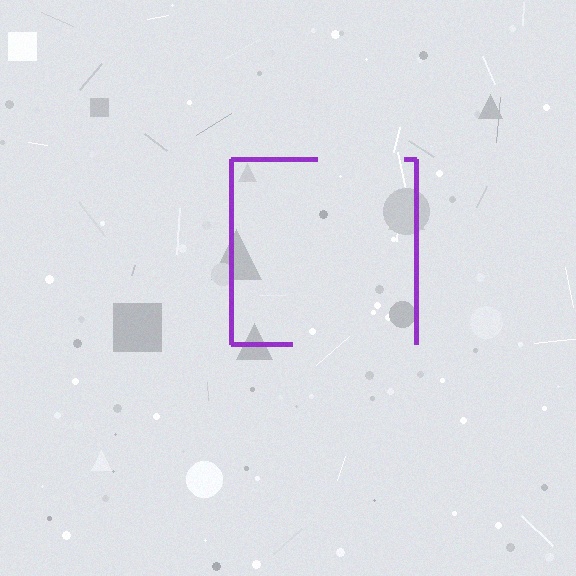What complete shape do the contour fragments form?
The contour fragments form a square.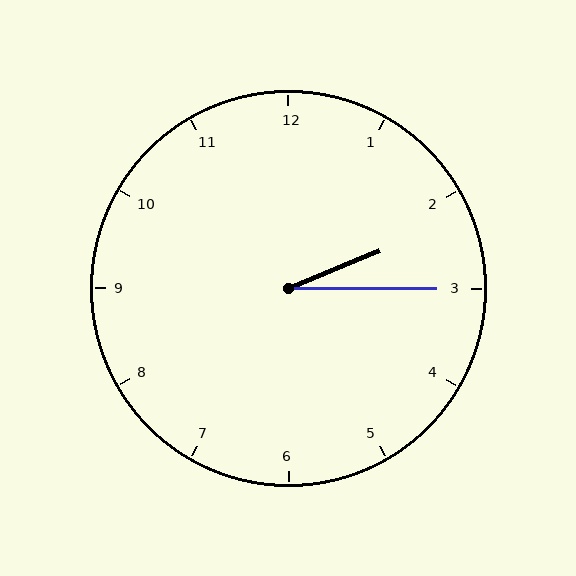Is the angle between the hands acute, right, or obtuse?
It is acute.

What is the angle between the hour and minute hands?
Approximately 22 degrees.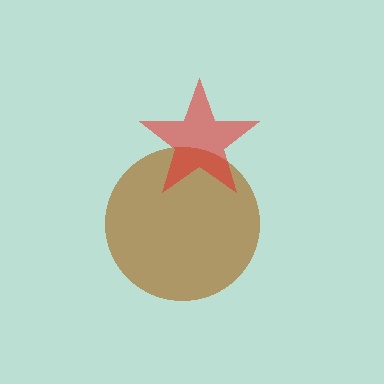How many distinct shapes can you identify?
There are 2 distinct shapes: a brown circle, a red star.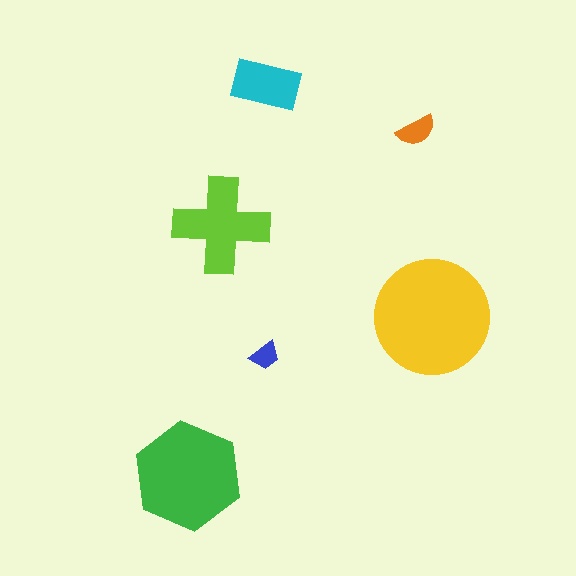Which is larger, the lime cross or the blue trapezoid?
The lime cross.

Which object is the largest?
The yellow circle.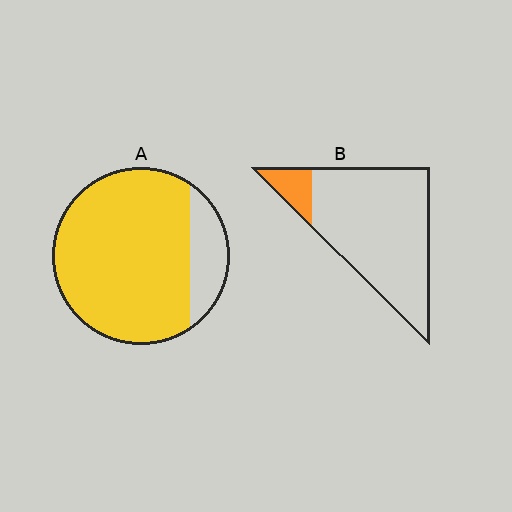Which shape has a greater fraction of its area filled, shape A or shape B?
Shape A.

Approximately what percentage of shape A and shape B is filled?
A is approximately 85% and B is approximately 10%.